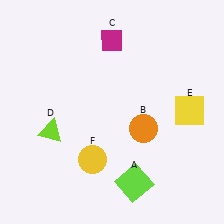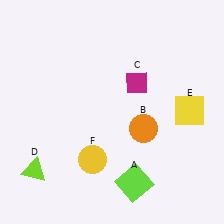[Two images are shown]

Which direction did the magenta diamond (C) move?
The magenta diamond (C) moved down.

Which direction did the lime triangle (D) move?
The lime triangle (D) moved down.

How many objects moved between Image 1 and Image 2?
2 objects moved between the two images.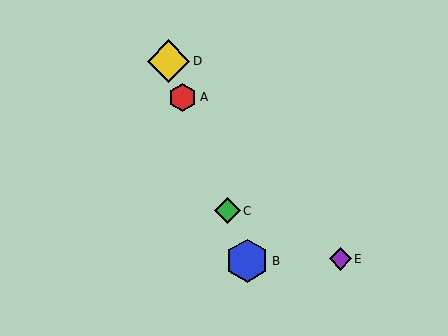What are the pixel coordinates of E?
Object E is at (340, 259).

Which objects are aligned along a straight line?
Objects A, B, C, D are aligned along a straight line.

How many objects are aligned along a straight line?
4 objects (A, B, C, D) are aligned along a straight line.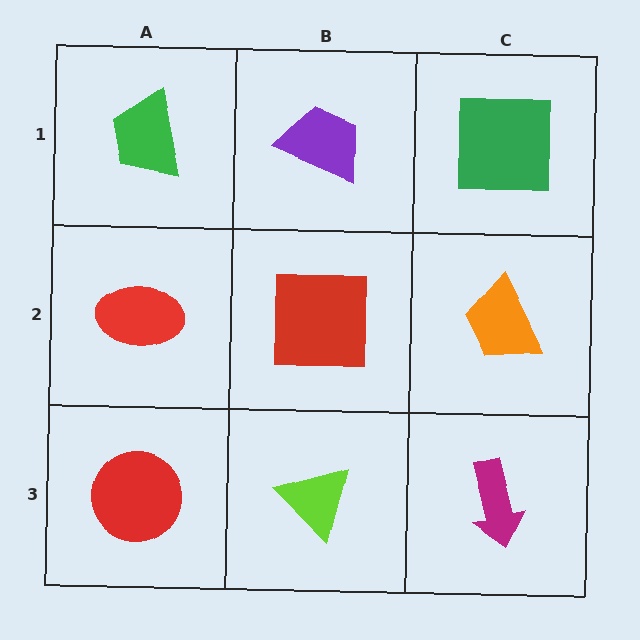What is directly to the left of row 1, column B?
A green trapezoid.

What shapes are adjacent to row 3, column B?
A red square (row 2, column B), a red circle (row 3, column A), a magenta arrow (row 3, column C).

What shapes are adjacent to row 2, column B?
A purple trapezoid (row 1, column B), a lime triangle (row 3, column B), a red ellipse (row 2, column A), an orange trapezoid (row 2, column C).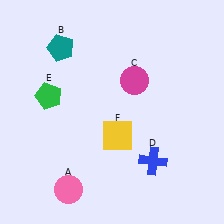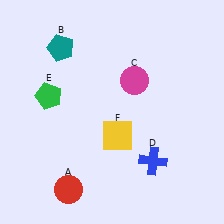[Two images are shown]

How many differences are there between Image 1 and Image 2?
There is 1 difference between the two images.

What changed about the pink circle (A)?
In Image 1, A is pink. In Image 2, it changed to red.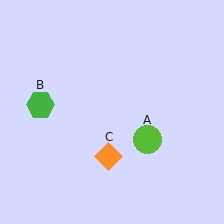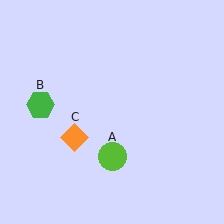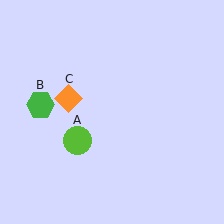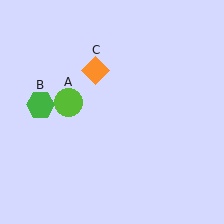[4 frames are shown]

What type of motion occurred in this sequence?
The lime circle (object A), orange diamond (object C) rotated clockwise around the center of the scene.